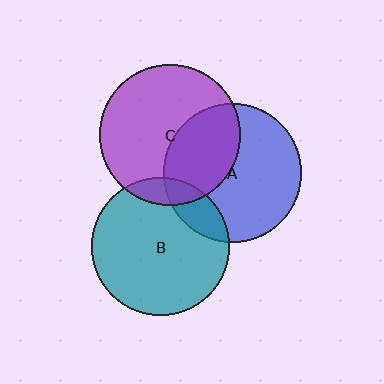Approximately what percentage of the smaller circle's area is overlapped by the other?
Approximately 10%.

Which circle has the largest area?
Circle C (purple).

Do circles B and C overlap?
Yes.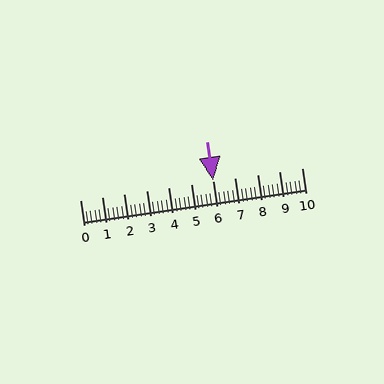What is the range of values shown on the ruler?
The ruler shows values from 0 to 10.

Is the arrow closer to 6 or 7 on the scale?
The arrow is closer to 6.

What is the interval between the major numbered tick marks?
The major tick marks are spaced 1 units apart.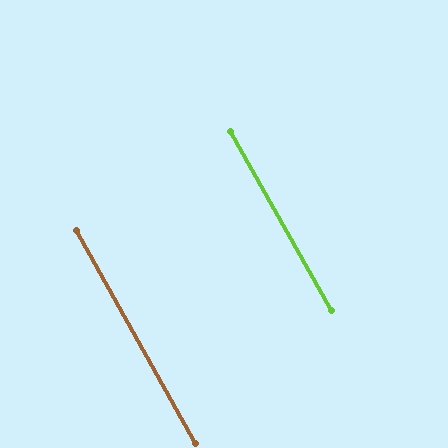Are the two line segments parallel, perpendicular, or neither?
Parallel — their directions differ by only 0.4°.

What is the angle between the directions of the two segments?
Approximately 0 degrees.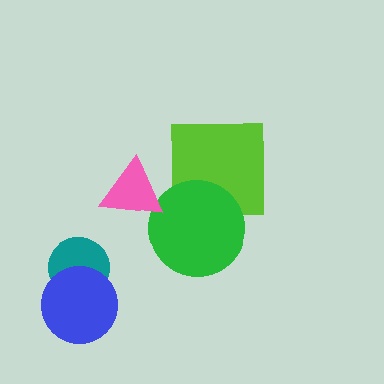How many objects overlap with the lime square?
1 object overlaps with the lime square.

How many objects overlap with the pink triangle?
1 object overlaps with the pink triangle.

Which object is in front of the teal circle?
The blue circle is in front of the teal circle.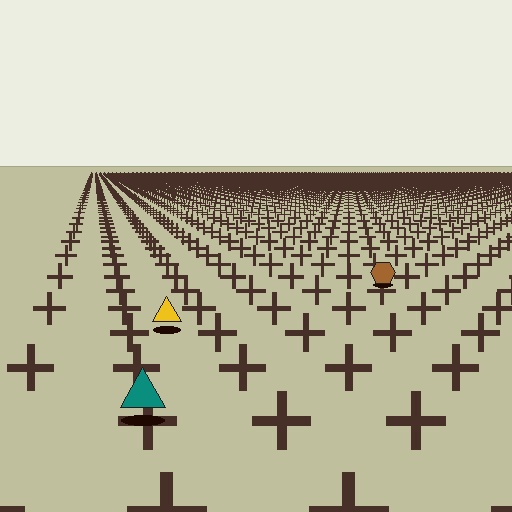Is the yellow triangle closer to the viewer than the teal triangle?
No. The teal triangle is closer — you can tell from the texture gradient: the ground texture is coarser near it.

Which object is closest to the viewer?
The teal triangle is closest. The texture marks near it are larger and more spread out.